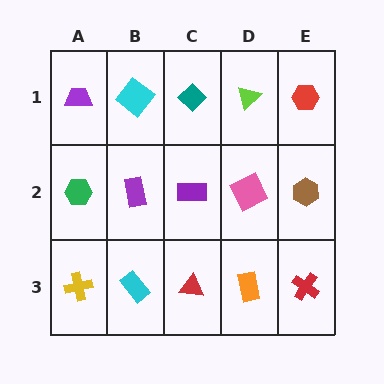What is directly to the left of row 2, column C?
A purple rectangle.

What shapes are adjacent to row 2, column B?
A cyan diamond (row 1, column B), a cyan rectangle (row 3, column B), a green hexagon (row 2, column A), a purple rectangle (row 2, column C).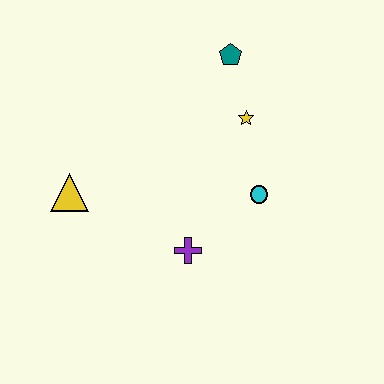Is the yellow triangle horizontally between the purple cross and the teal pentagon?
No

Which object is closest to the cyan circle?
The yellow star is closest to the cyan circle.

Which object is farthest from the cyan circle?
The yellow triangle is farthest from the cyan circle.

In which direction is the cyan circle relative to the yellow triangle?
The cyan circle is to the right of the yellow triangle.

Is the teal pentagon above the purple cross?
Yes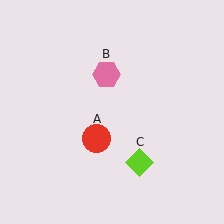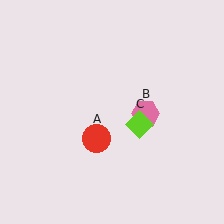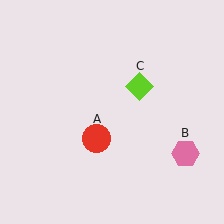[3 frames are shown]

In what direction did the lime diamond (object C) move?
The lime diamond (object C) moved up.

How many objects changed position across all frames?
2 objects changed position: pink hexagon (object B), lime diamond (object C).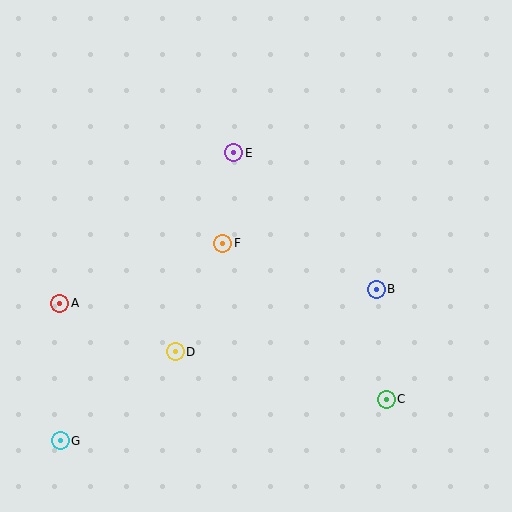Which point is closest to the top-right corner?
Point E is closest to the top-right corner.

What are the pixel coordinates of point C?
Point C is at (386, 399).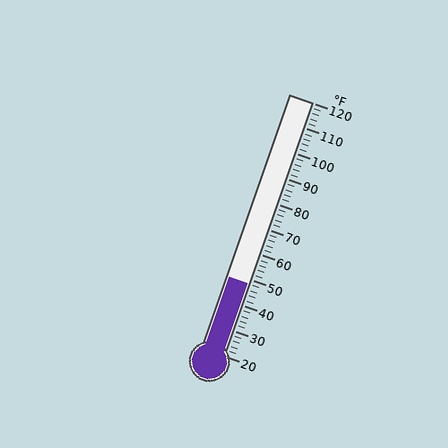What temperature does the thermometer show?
The thermometer shows approximately 48°F.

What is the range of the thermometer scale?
The thermometer scale ranges from 20°F to 120°F.